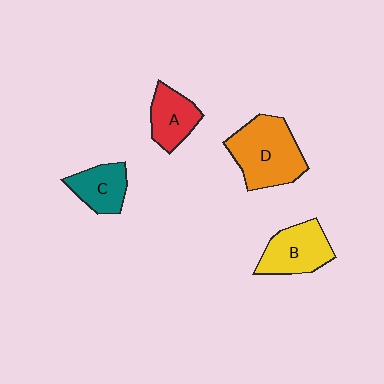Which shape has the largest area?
Shape D (orange).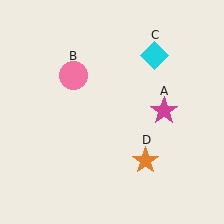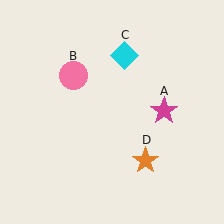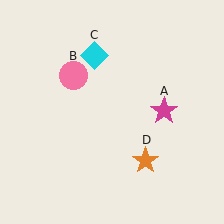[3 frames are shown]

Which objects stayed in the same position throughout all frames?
Magenta star (object A) and pink circle (object B) and orange star (object D) remained stationary.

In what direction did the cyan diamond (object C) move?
The cyan diamond (object C) moved left.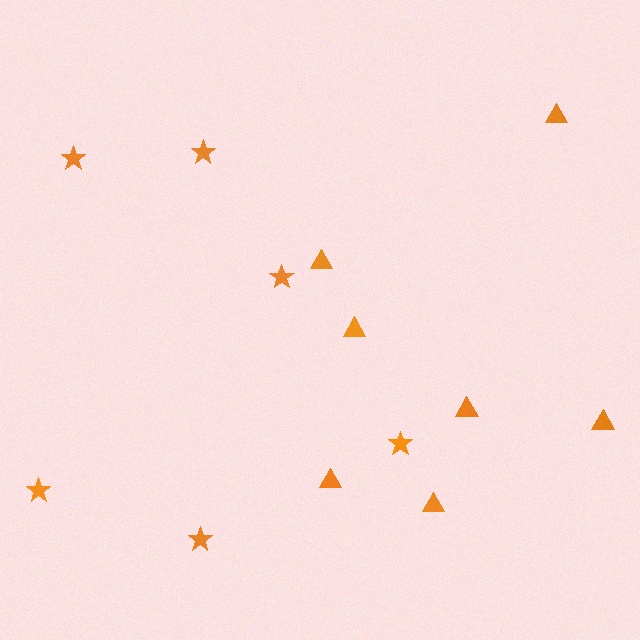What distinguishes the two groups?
There are 2 groups: one group of stars (6) and one group of triangles (7).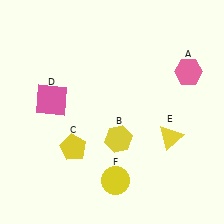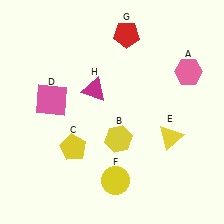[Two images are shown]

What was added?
A red pentagon (G), a magenta triangle (H) were added in Image 2.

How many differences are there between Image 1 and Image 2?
There are 2 differences between the two images.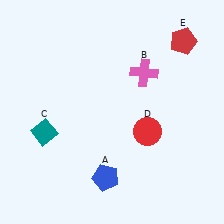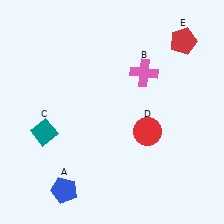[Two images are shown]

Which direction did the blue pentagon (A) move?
The blue pentagon (A) moved left.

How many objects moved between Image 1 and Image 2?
1 object moved between the two images.